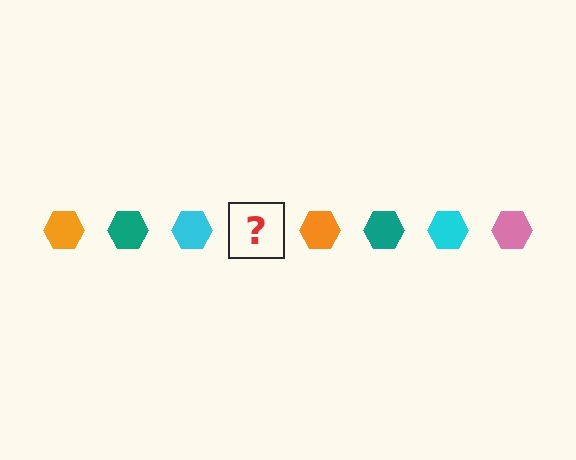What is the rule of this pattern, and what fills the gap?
The rule is that the pattern cycles through orange, teal, cyan, pink hexagons. The gap should be filled with a pink hexagon.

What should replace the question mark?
The question mark should be replaced with a pink hexagon.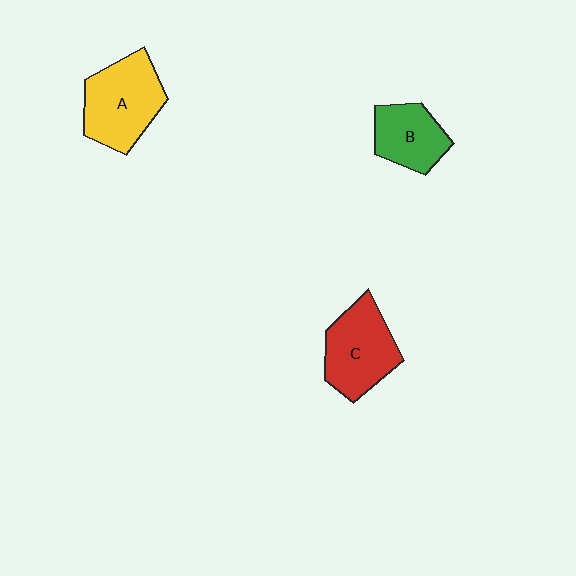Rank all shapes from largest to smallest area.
From largest to smallest: A (yellow), C (red), B (green).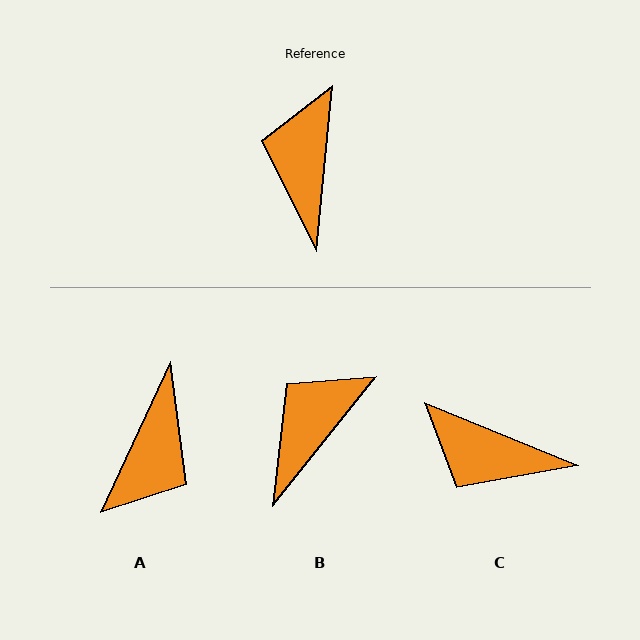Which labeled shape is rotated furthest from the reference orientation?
A, about 161 degrees away.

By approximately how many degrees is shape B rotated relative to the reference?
Approximately 33 degrees clockwise.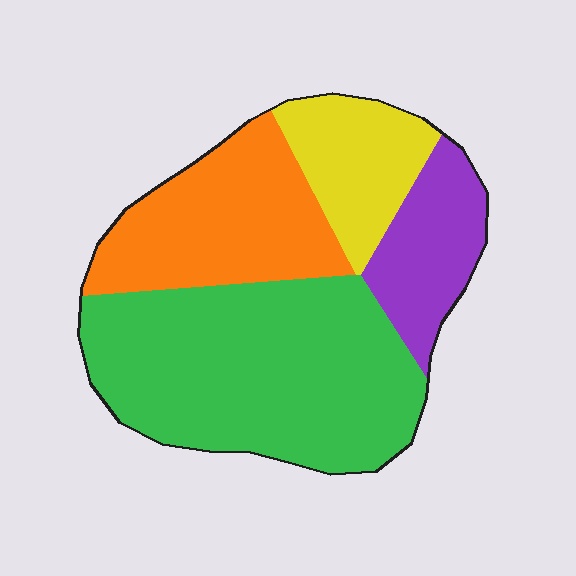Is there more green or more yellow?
Green.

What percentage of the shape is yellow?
Yellow covers 14% of the shape.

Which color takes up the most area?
Green, at roughly 45%.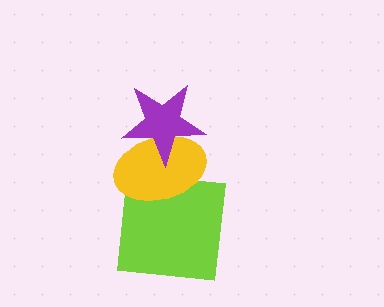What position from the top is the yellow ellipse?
The yellow ellipse is 2nd from the top.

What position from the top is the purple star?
The purple star is 1st from the top.